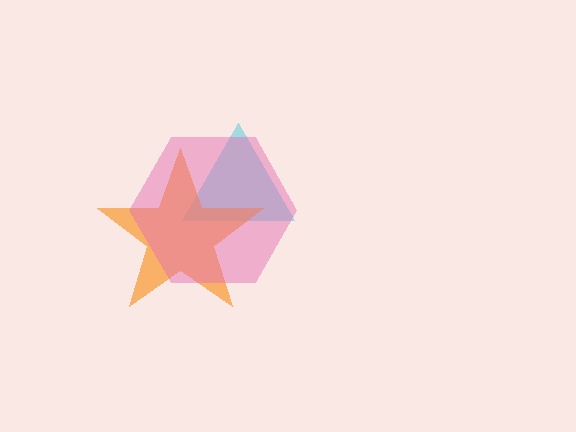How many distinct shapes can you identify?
There are 3 distinct shapes: a cyan triangle, an orange star, a pink hexagon.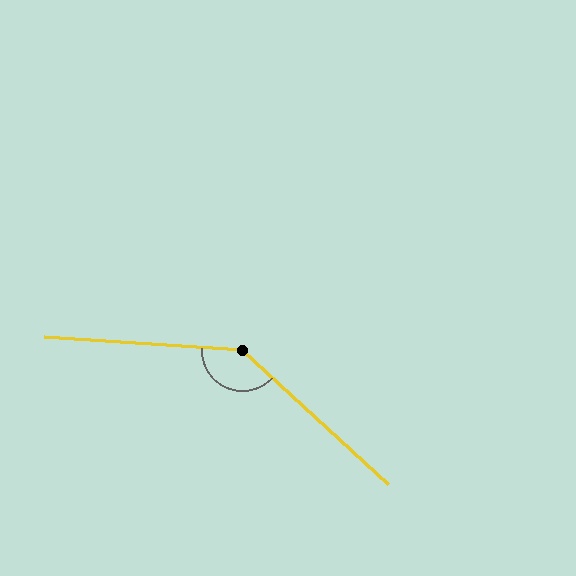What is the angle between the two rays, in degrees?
Approximately 141 degrees.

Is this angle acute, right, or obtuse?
It is obtuse.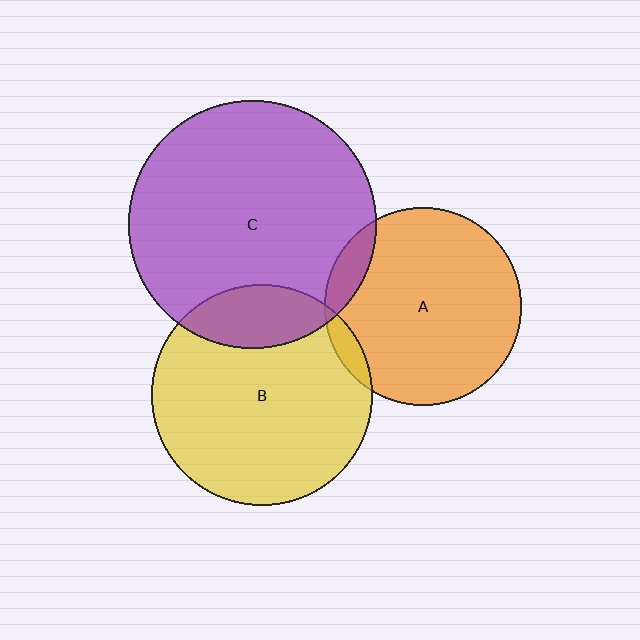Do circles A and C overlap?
Yes.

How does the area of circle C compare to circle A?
Approximately 1.6 times.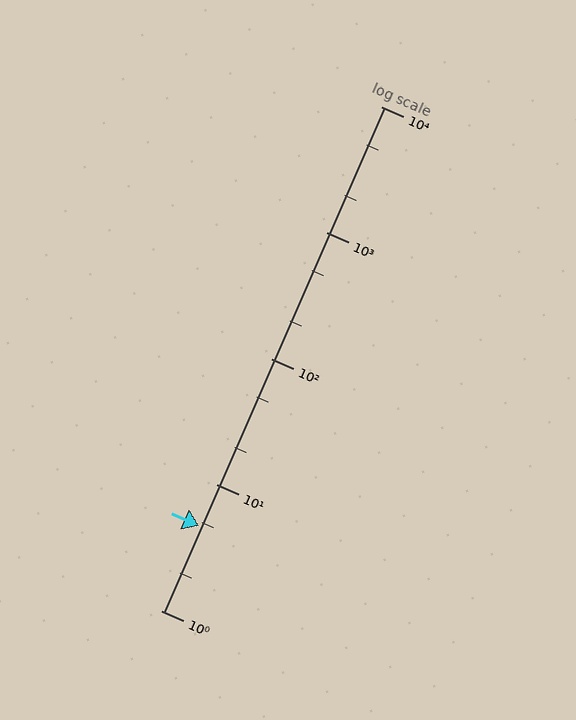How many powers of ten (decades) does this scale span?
The scale spans 4 decades, from 1 to 10000.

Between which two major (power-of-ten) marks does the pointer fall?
The pointer is between 1 and 10.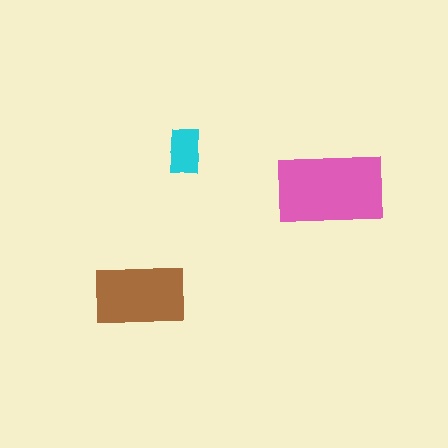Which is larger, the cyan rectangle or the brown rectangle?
The brown one.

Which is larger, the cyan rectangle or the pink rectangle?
The pink one.